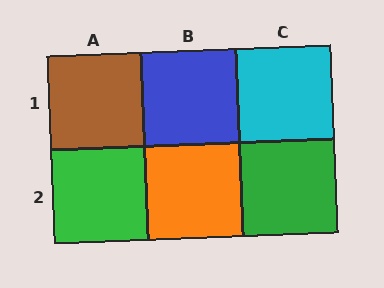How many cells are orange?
1 cell is orange.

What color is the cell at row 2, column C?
Green.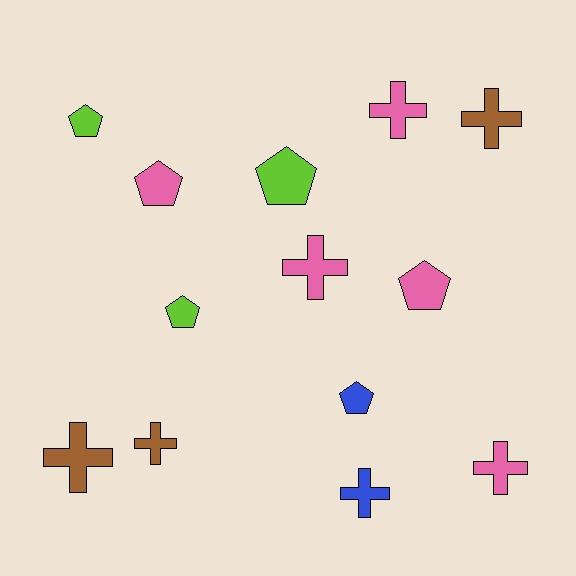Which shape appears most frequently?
Cross, with 7 objects.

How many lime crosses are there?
There are no lime crosses.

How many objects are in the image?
There are 13 objects.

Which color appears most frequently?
Pink, with 5 objects.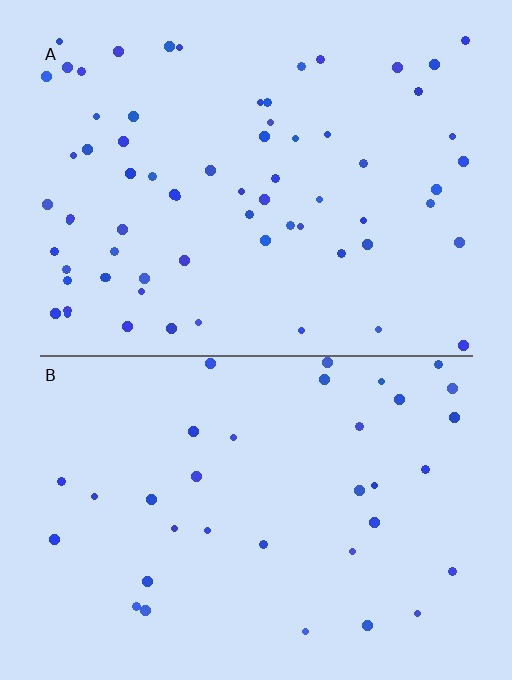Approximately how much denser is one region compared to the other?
Approximately 2.0× — region A over region B.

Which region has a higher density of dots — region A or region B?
A (the top).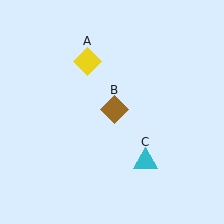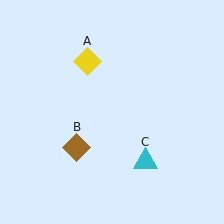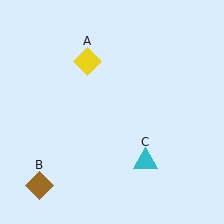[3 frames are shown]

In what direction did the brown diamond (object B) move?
The brown diamond (object B) moved down and to the left.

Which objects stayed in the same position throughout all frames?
Yellow diamond (object A) and cyan triangle (object C) remained stationary.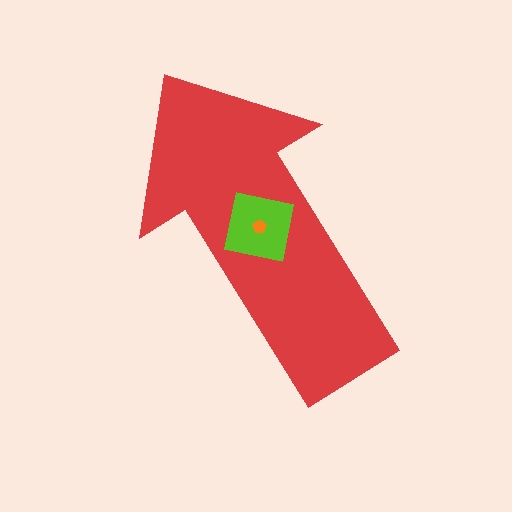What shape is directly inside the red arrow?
The lime square.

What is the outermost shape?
The red arrow.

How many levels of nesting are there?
3.